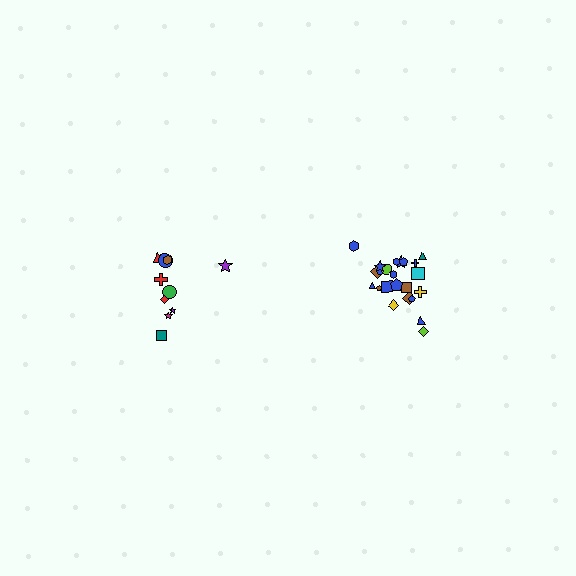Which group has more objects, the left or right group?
The right group.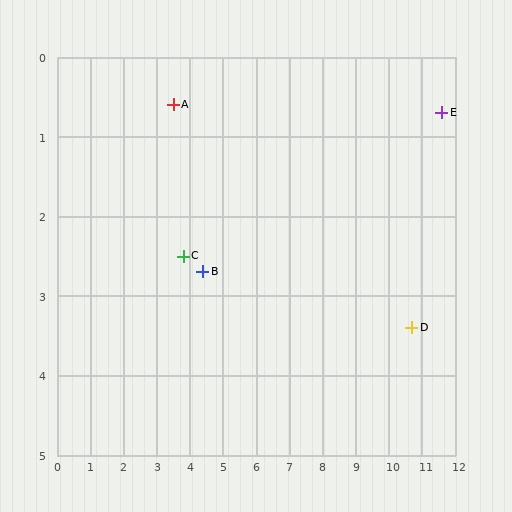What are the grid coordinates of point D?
Point D is at approximately (10.7, 3.4).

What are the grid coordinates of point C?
Point C is at approximately (3.8, 2.5).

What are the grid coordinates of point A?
Point A is at approximately (3.5, 0.6).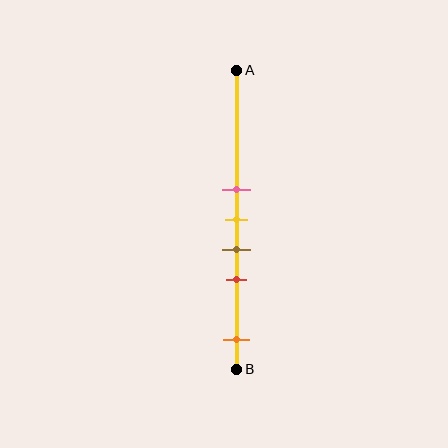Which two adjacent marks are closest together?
The pink and yellow marks are the closest adjacent pair.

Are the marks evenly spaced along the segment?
No, the marks are not evenly spaced.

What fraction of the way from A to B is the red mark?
The red mark is approximately 70% (0.7) of the way from A to B.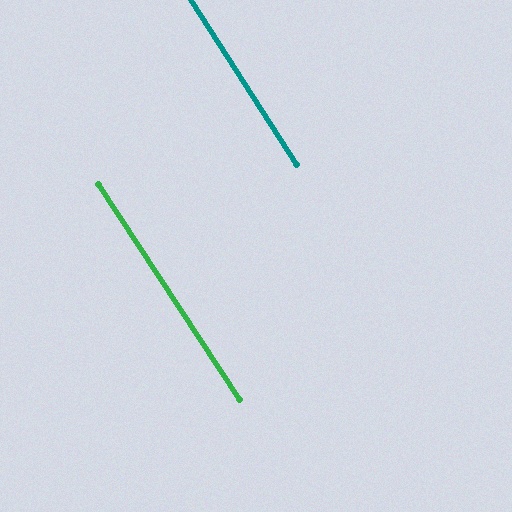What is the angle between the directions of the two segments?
Approximately 1 degree.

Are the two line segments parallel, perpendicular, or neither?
Parallel — their directions differ by only 0.8°.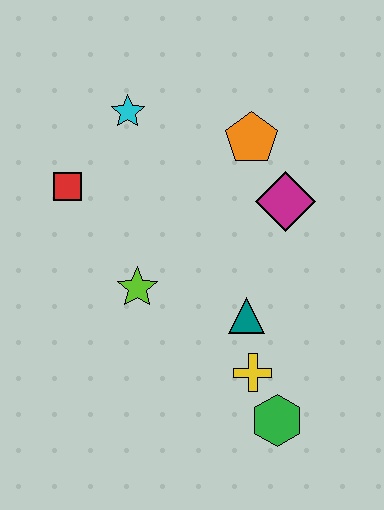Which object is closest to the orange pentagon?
The magenta diamond is closest to the orange pentagon.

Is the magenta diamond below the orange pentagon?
Yes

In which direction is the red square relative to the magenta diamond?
The red square is to the left of the magenta diamond.